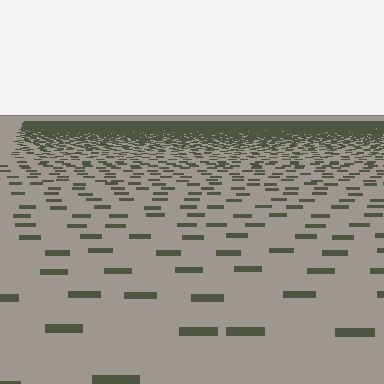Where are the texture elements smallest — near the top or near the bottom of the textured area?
Near the top.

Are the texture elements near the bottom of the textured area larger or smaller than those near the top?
Larger. Near the bottom, elements are closer to the viewer and appear at a bigger on-screen size.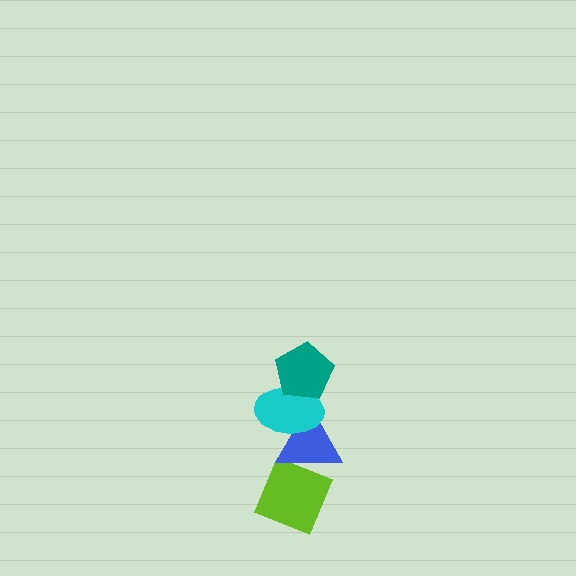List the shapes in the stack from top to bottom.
From top to bottom: the teal pentagon, the cyan ellipse, the blue triangle, the lime diamond.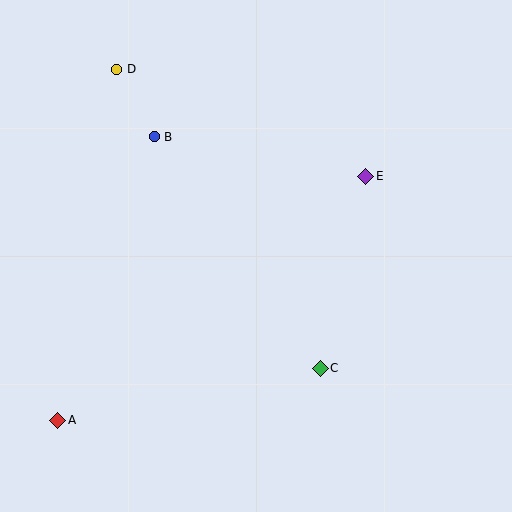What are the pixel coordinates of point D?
Point D is at (117, 69).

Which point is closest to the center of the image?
Point C at (320, 368) is closest to the center.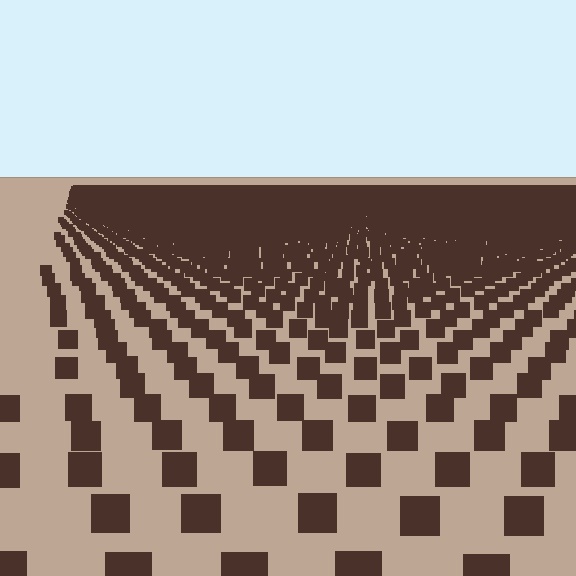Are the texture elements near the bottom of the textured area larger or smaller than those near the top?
Larger. Near the bottom, elements are closer to the viewer and appear at a bigger on-screen size.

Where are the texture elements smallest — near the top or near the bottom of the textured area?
Near the top.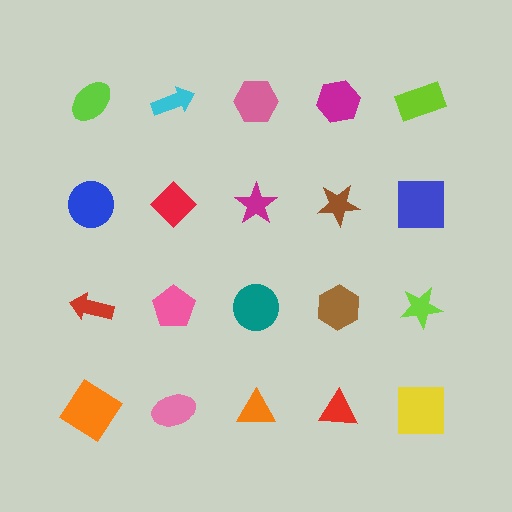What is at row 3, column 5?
A lime star.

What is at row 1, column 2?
A cyan arrow.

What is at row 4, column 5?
A yellow square.